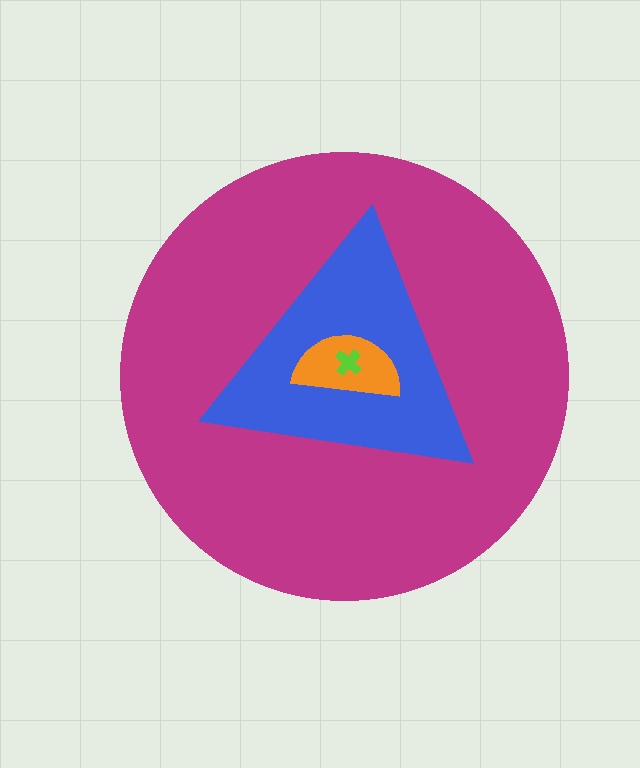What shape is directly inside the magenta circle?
The blue triangle.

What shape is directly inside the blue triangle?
The orange semicircle.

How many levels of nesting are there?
4.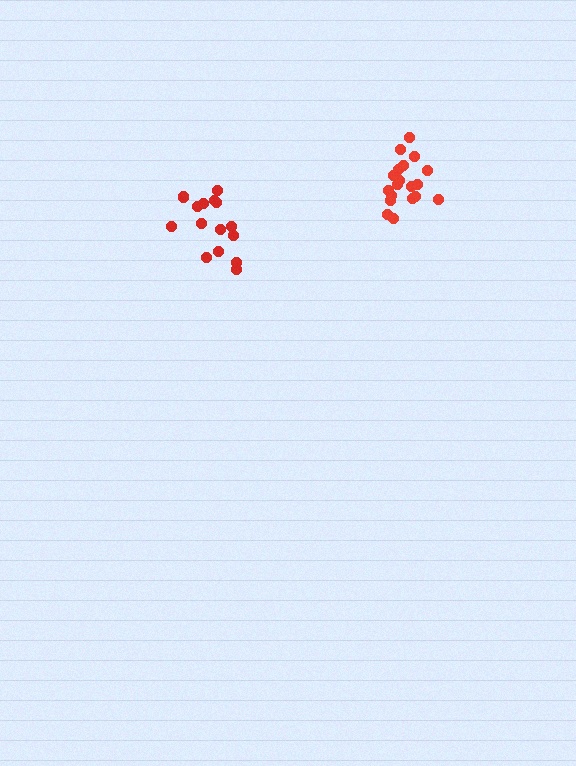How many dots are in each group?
Group 1: 16 dots, Group 2: 19 dots (35 total).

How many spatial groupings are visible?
There are 2 spatial groupings.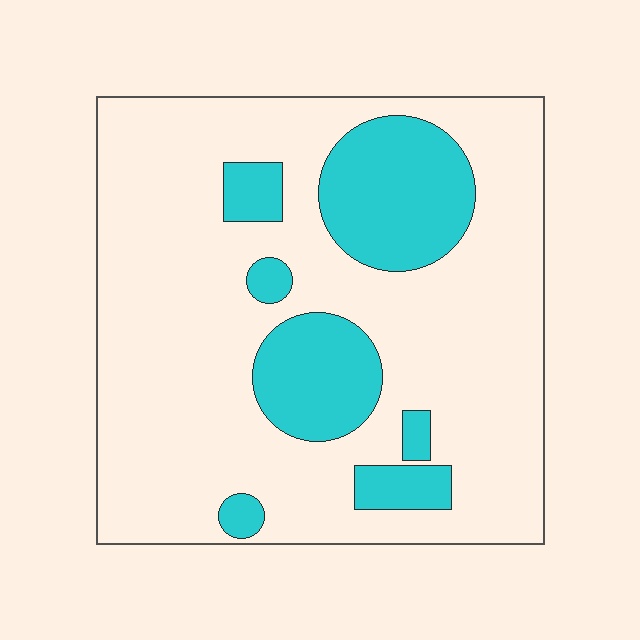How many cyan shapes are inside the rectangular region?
7.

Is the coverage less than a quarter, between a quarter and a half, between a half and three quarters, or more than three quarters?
Less than a quarter.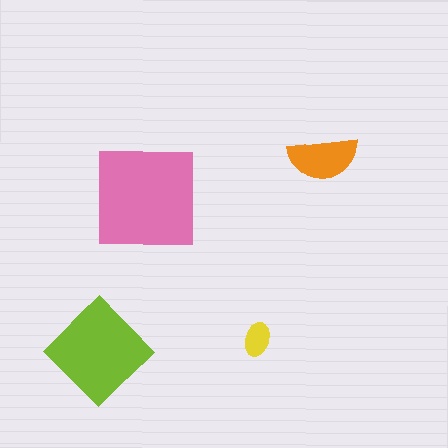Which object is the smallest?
The yellow ellipse.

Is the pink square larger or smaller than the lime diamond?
Larger.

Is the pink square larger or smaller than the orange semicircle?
Larger.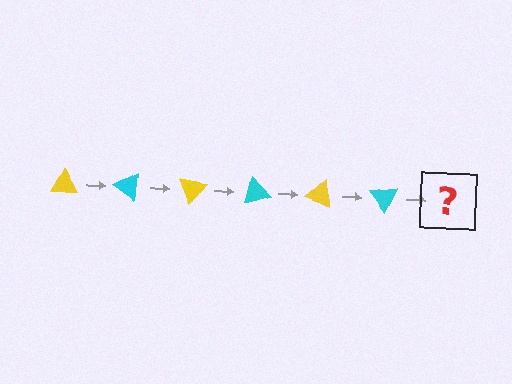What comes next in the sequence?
The next element should be a yellow triangle, rotated 210 degrees from the start.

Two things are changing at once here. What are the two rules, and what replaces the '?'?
The two rules are that it rotates 35 degrees each step and the color cycles through yellow and cyan. The '?' should be a yellow triangle, rotated 210 degrees from the start.